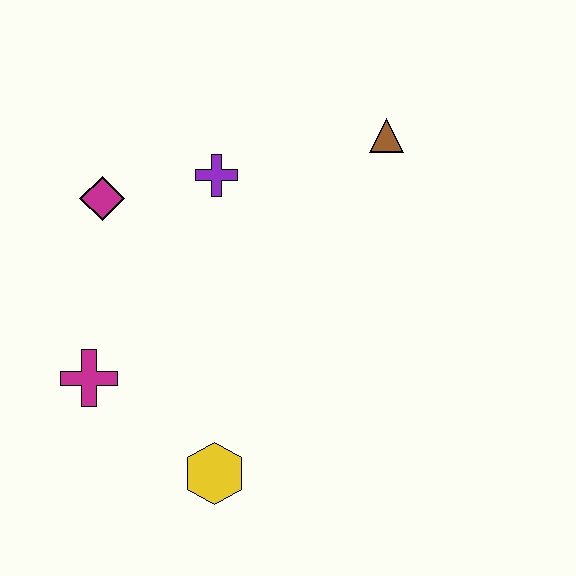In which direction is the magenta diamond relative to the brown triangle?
The magenta diamond is to the left of the brown triangle.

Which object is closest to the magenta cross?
The yellow hexagon is closest to the magenta cross.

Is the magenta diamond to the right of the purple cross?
No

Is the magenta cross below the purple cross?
Yes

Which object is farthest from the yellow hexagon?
The brown triangle is farthest from the yellow hexagon.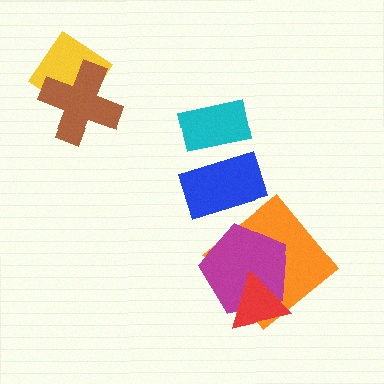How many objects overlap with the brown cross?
1 object overlaps with the brown cross.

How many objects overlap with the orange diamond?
2 objects overlap with the orange diamond.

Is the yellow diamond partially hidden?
Yes, it is partially covered by another shape.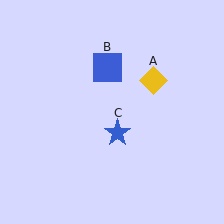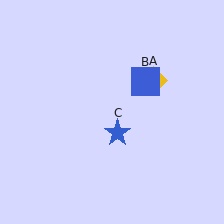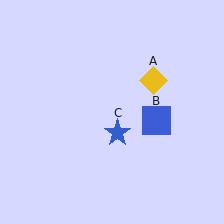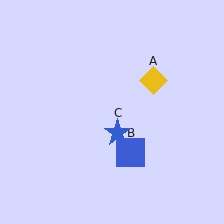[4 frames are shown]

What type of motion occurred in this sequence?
The blue square (object B) rotated clockwise around the center of the scene.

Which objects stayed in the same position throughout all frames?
Yellow diamond (object A) and blue star (object C) remained stationary.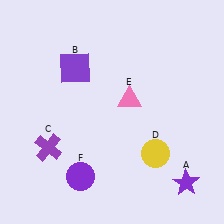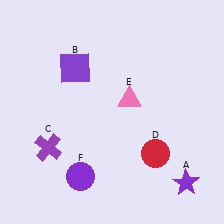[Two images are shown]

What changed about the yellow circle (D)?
In Image 1, D is yellow. In Image 2, it changed to red.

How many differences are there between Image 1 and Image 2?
There is 1 difference between the two images.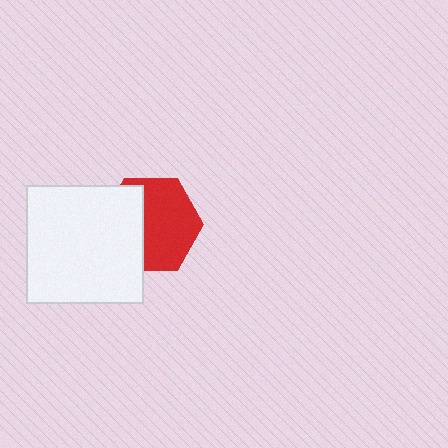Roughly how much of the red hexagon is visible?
About half of it is visible (roughly 61%).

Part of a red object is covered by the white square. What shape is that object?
It is a hexagon.